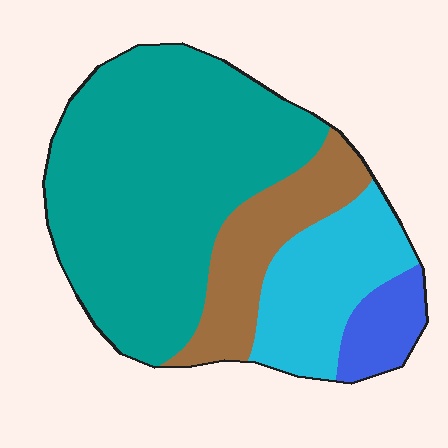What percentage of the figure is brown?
Brown takes up about one sixth (1/6) of the figure.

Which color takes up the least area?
Blue, at roughly 5%.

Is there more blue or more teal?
Teal.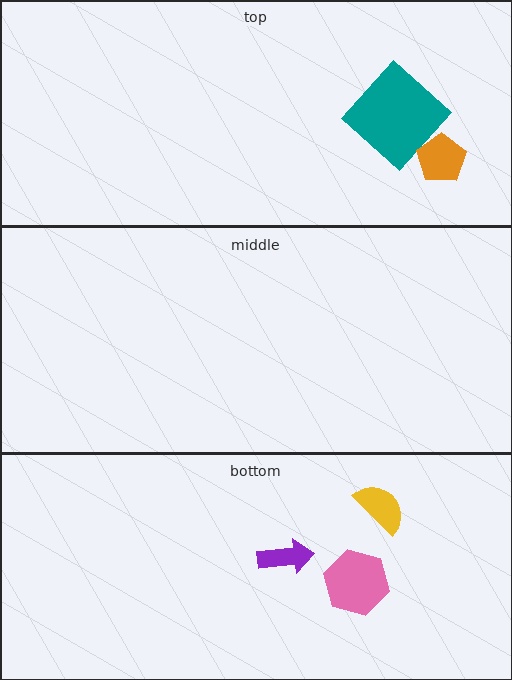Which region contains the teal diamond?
The top region.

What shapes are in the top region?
The teal diamond, the orange pentagon.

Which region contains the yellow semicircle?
The bottom region.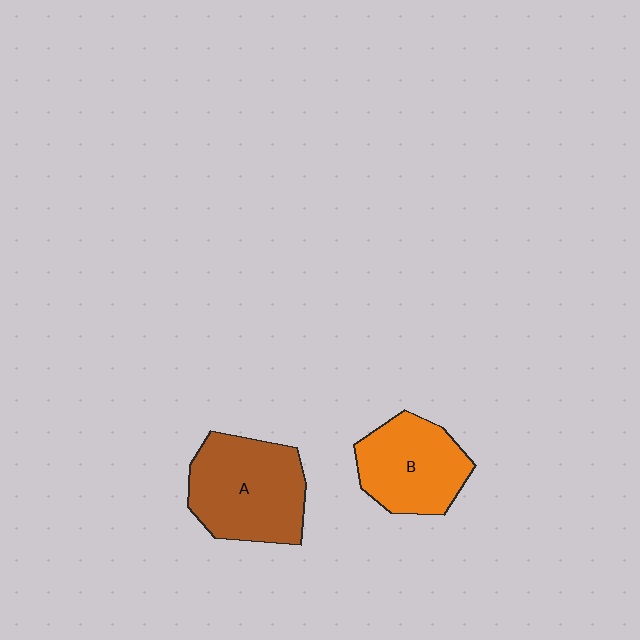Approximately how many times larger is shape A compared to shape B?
Approximately 1.2 times.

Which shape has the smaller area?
Shape B (orange).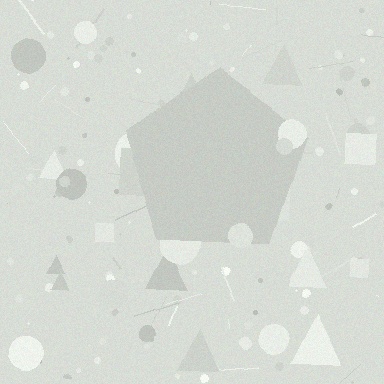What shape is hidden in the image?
A pentagon is hidden in the image.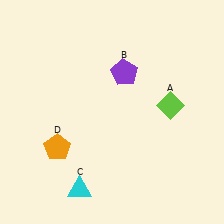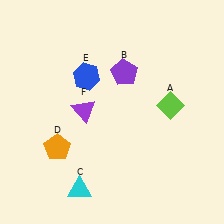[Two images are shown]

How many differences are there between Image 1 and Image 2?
There are 2 differences between the two images.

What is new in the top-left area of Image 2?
A purple triangle (F) was added in the top-left area of Image 2.